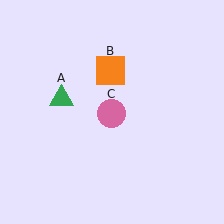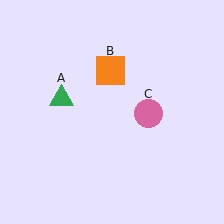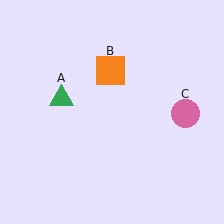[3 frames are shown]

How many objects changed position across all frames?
1 object changed position: pink circle (object C).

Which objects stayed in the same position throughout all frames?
Green triangle (object A) and orange square (object B) remained stationary.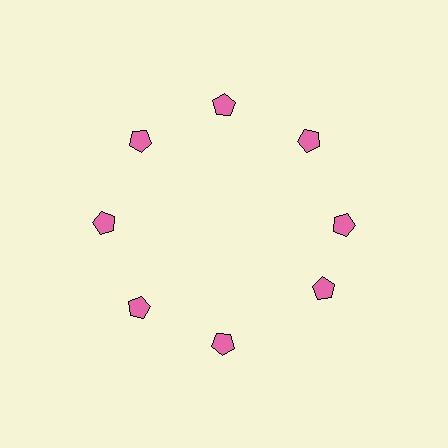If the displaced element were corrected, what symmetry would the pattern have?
It would have 8-fold rotational symmetry — the pattern would map onto itself every 45 degrees.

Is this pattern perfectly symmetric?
No. The 8 pink pentagons are arranged in a ring, but one element near the 4 o'clock position is rotated out of alignment along the ring, breaking the 8-fold rotational symmetry.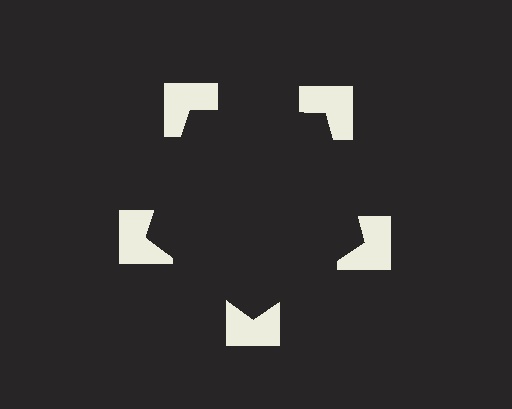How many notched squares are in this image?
There are 5 — one at each vertex of the illusory pentagon.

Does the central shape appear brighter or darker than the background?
It typically appears slightly darker than the background, even though no actual brightness change is drawn.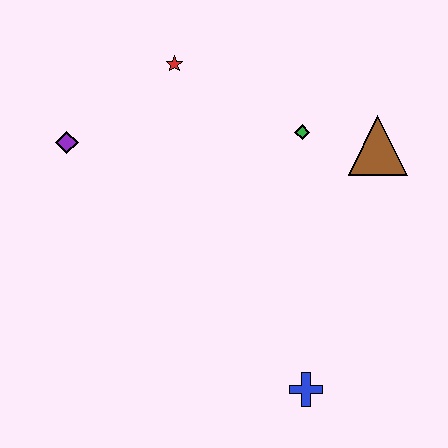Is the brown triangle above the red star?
No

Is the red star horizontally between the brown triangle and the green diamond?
No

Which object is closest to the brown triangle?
The green diamond is closest to the brown triangle.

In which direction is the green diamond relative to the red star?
The green diamond is to the right of the red star.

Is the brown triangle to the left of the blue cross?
No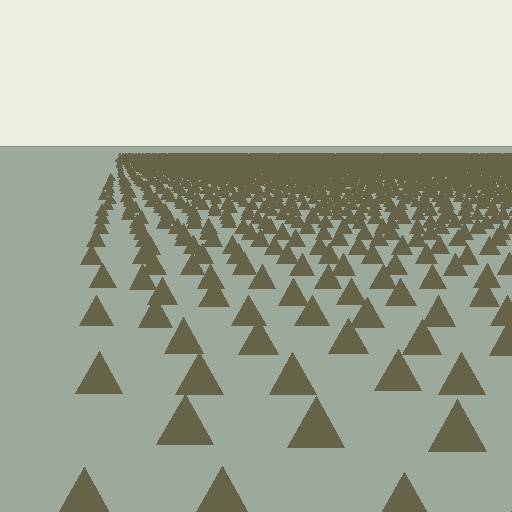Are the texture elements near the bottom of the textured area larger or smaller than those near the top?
Larger. Near the bottom, elements are closer to the viewer and appear at a bigger on-screen size.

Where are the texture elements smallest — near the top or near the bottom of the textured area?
Near the top.